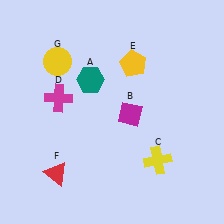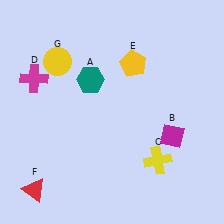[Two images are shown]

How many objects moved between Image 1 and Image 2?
3 objects moved between the two images.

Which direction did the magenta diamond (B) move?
The magenta diamond (B) moved right.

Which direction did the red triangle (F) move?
The red triangle (F) moved left.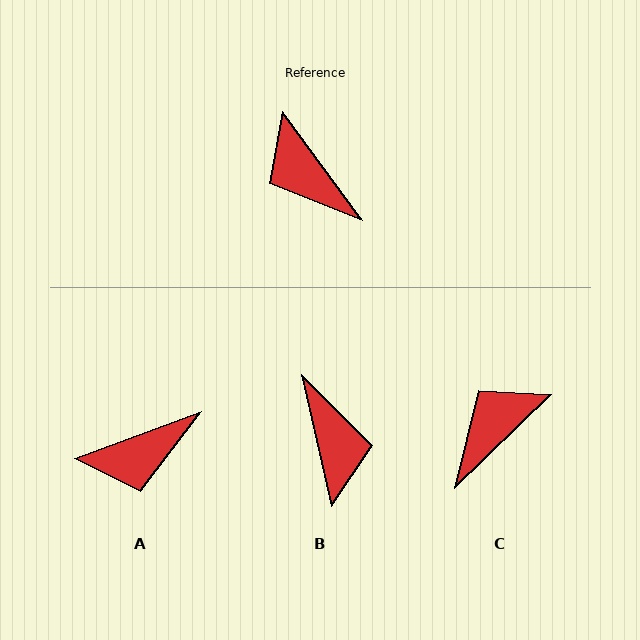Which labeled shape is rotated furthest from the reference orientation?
B, about 157 degrees away.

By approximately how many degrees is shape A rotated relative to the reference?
Approximately 74 degrees counter-clockwise.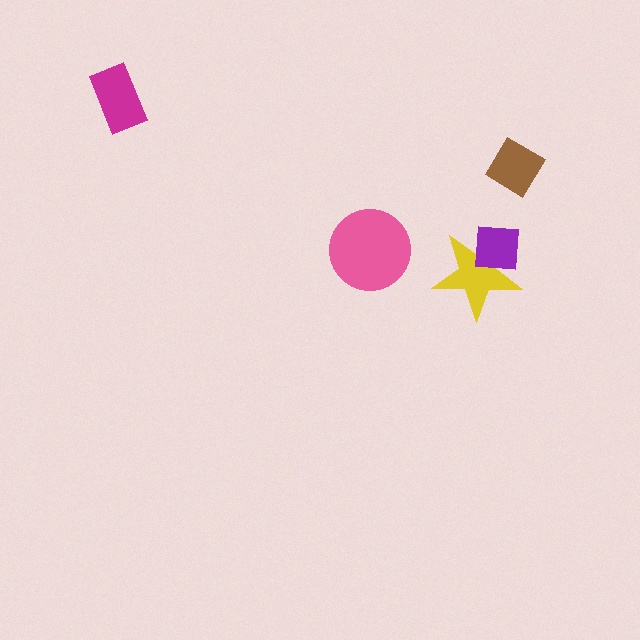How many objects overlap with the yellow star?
1 object overlaps with the yellow star.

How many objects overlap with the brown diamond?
0 objects overlap with the brown diamond.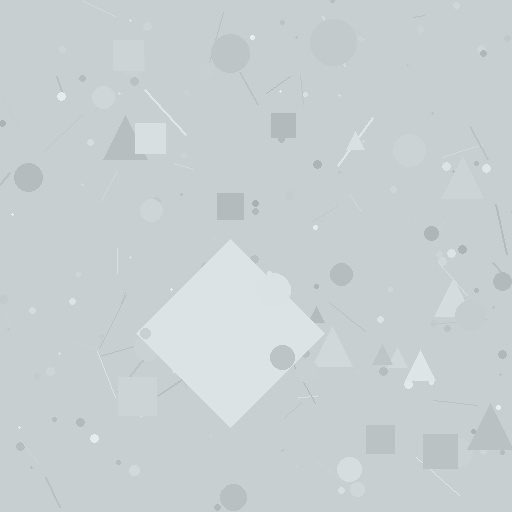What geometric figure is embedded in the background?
A diamond is embedded in the background.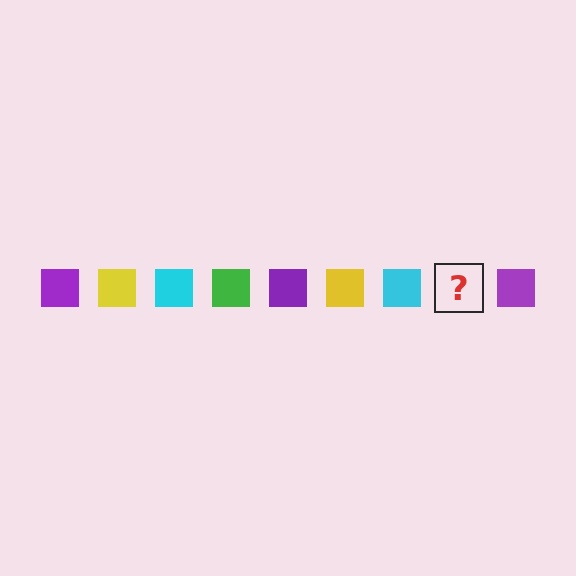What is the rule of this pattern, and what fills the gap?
The rule is that the pattern cycles through purple, yellow, cyan, green squares. The gap should be filled with a green square.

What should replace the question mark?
The question mark should be replaced with a green square.